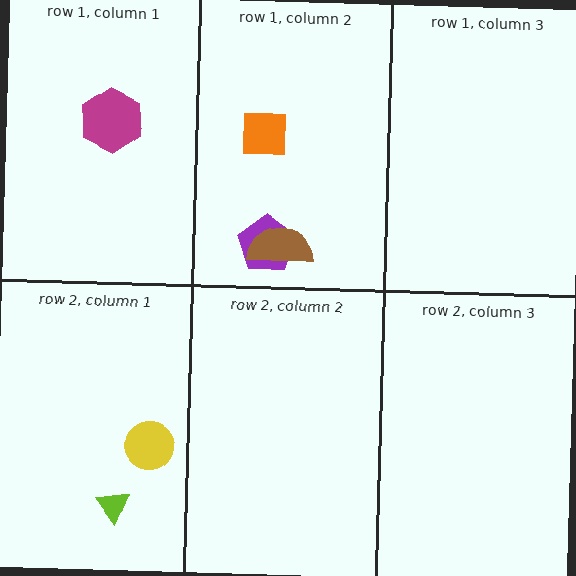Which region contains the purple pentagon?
The row 1, column 2 region.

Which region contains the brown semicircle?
The row 1, column 2 region.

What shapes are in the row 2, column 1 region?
The yellow circle, the lime triangle.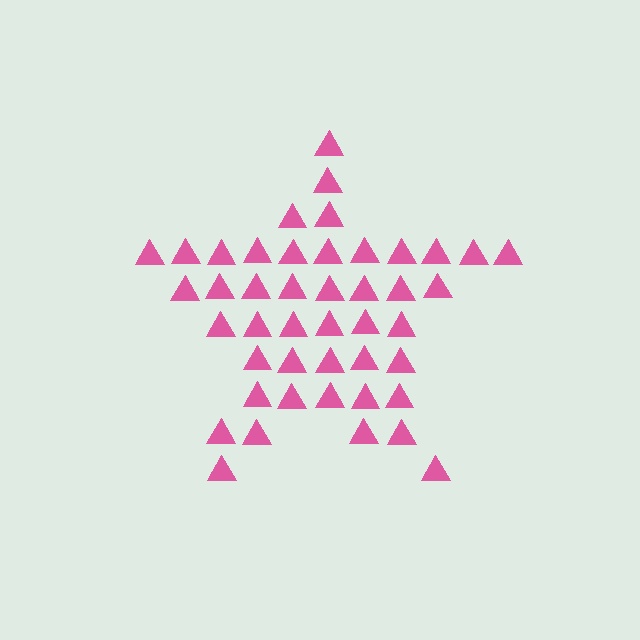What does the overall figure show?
The overall figure shows a star.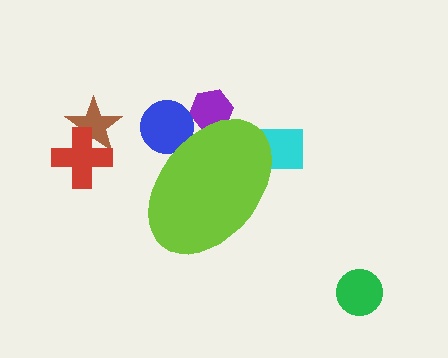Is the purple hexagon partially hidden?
Yes, the purple hexagon is partially hidden behind the lime ellipse.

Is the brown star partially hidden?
No, the brown star is fully visible.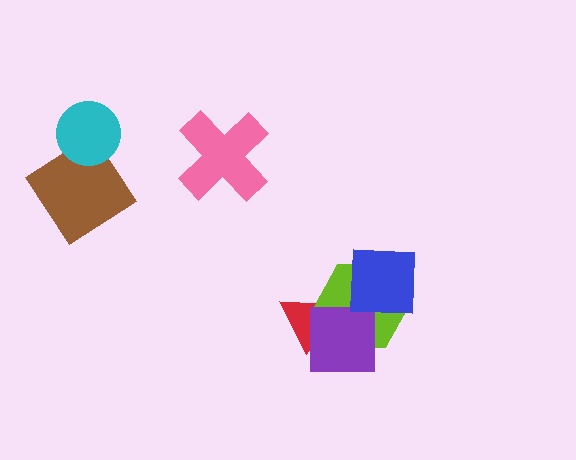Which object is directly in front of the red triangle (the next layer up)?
The lime hexagon is directly in front of the red triangle.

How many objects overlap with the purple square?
2 objects overlap with the purple square.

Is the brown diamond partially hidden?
Yes, it is partially covered by another shape.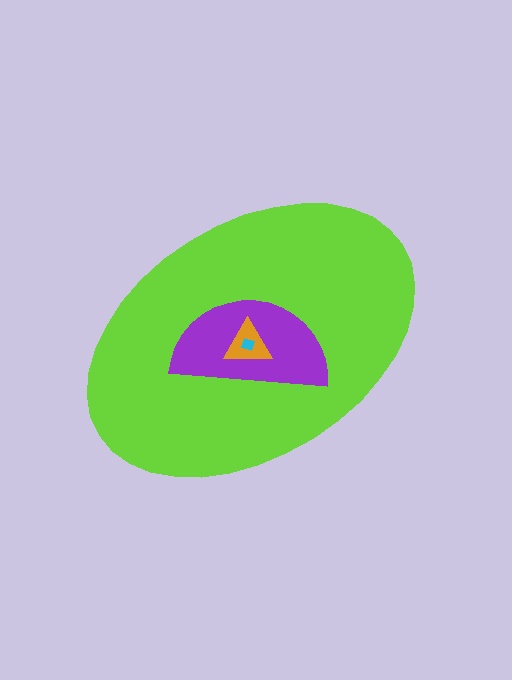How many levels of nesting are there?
4.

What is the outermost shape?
The lime ellipse.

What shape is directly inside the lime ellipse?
The purple semicircle.